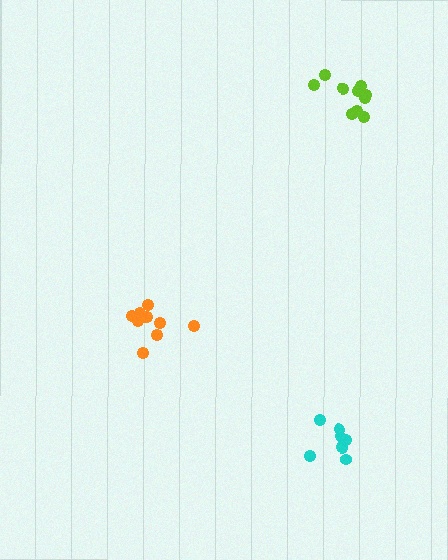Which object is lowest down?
The cyan cluster is bottommost.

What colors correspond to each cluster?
The clusters are colored: orange, lime, cyan.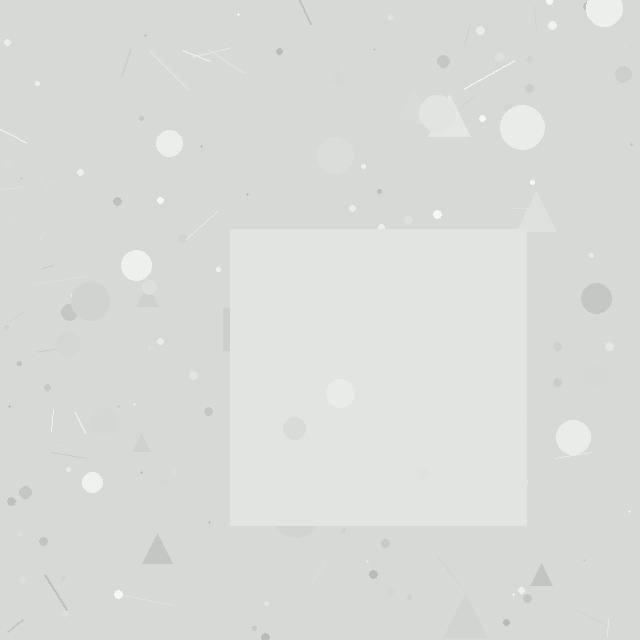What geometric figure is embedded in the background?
A square is embedded in the background.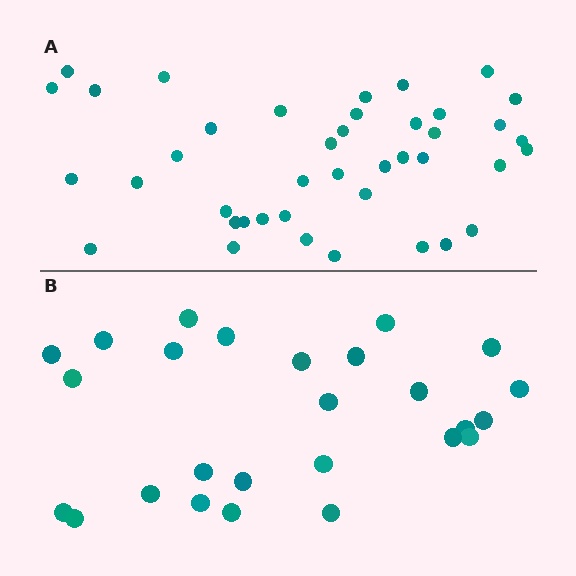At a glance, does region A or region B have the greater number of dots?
Region A (the top region) has more dots.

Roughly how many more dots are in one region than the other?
Region A has approximately 15 more dots than region B.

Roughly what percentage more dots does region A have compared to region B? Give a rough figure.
About 60% more.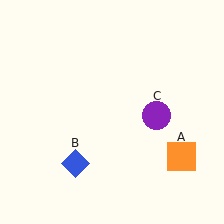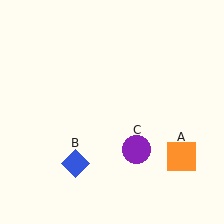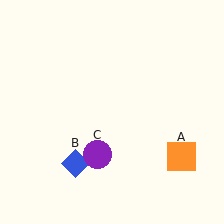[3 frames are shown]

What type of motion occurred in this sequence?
The purple circle (object C) rotated clockwise around the center of the scene.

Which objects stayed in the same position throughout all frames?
Orange square (object A) and blue diamond (object B) remained stationary.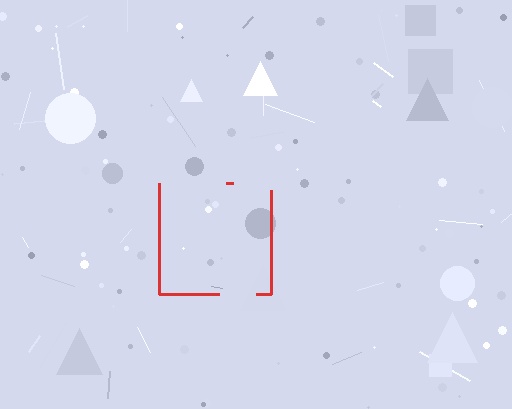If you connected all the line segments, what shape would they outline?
They would outline a square.